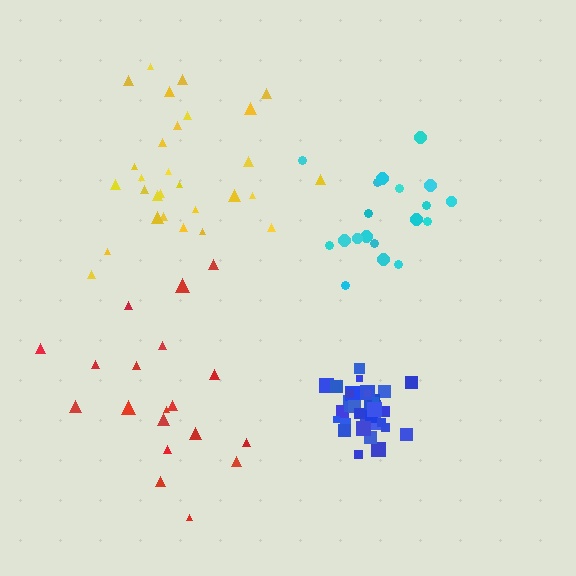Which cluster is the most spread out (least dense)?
Red.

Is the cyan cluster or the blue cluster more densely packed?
Blue.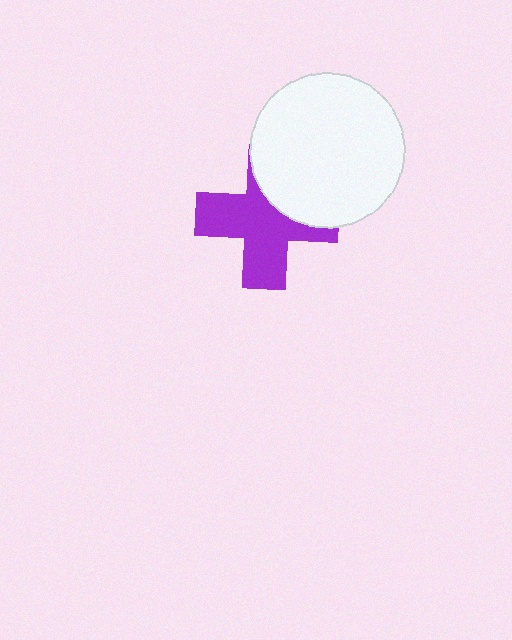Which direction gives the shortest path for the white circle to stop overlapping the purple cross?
Moving toward the upper-right gives the shortest separation.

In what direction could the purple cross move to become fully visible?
The purple cross could move toward the lower-left. That would shift it out from behind the white circle entirely.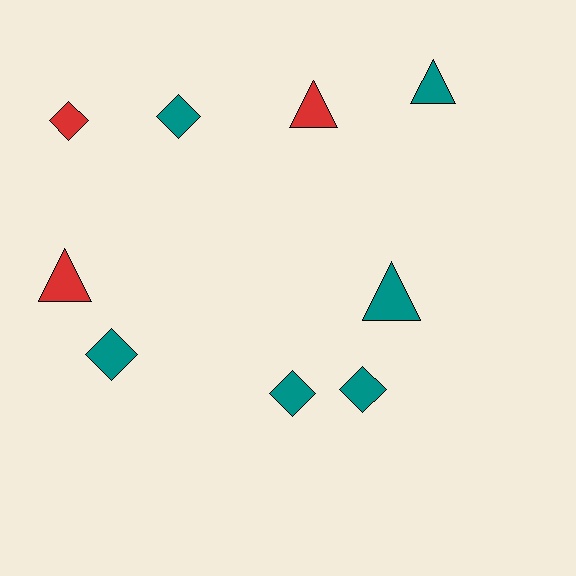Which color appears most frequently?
Teal, with 6 objects.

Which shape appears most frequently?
Diamond, with 5 objects.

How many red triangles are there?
There are 2 red triangles.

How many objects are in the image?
There are 9 objects.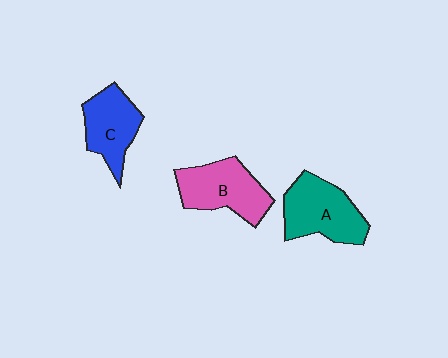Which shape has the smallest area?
Shape C (blue).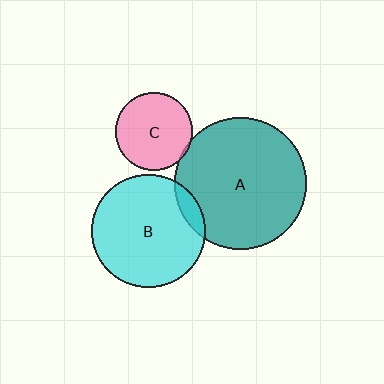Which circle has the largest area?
Circle A (teal).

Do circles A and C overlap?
Yes.